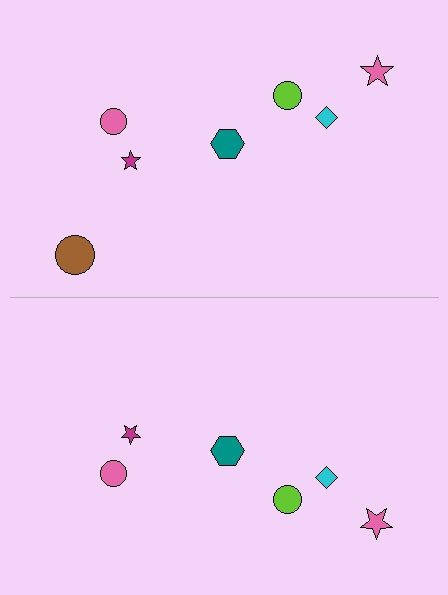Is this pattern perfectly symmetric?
No, the pattern is not perfectly symmetric. A brown circle is missing from the bottom side.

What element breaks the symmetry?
A brown circle is missing from the bottom side.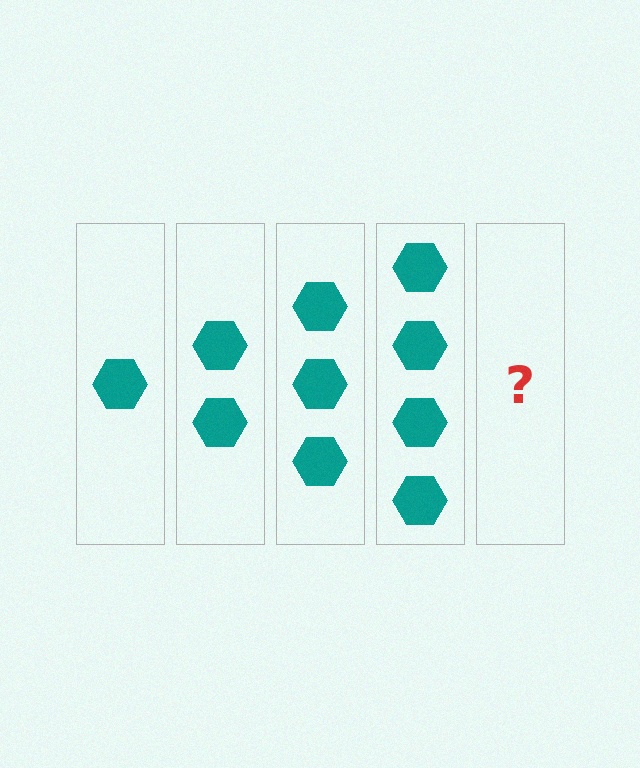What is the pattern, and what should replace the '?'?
The pattern is that each step adds one more hexagon. The '?' should be 5 hexagons.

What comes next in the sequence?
The next element should be 5 hexagons.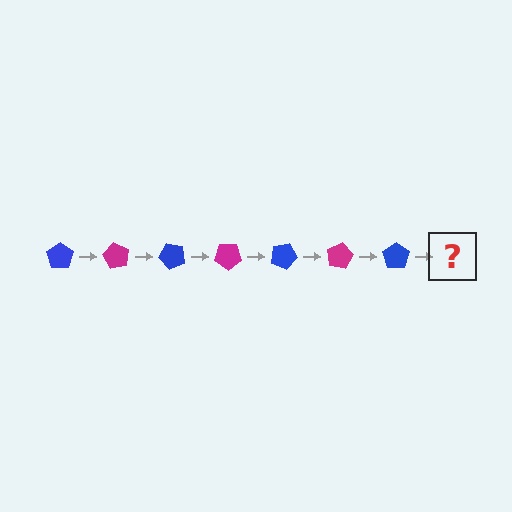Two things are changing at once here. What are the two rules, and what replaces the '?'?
The two rules are that it rotates 60 degrees each step and the color cycles through blue and magenta. The '?' should be a magenta pentagon, rotated 420 degrees from the start.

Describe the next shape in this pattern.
It should be a magenta pentagon, rotated 420 degrees from the start.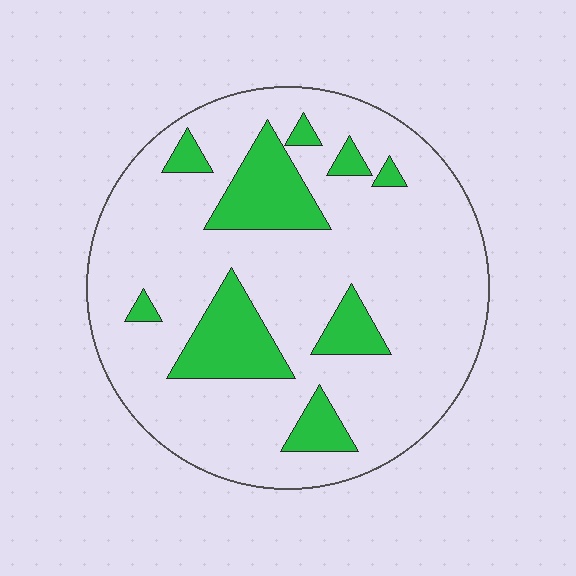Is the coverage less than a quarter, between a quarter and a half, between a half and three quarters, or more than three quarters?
Less than a quarter.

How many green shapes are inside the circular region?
9.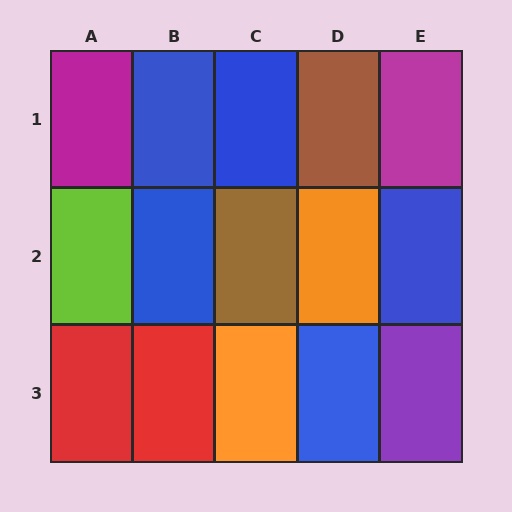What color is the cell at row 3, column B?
Red.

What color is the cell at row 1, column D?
Brown.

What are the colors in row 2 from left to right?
Lime, blue, brown, orange, blue.